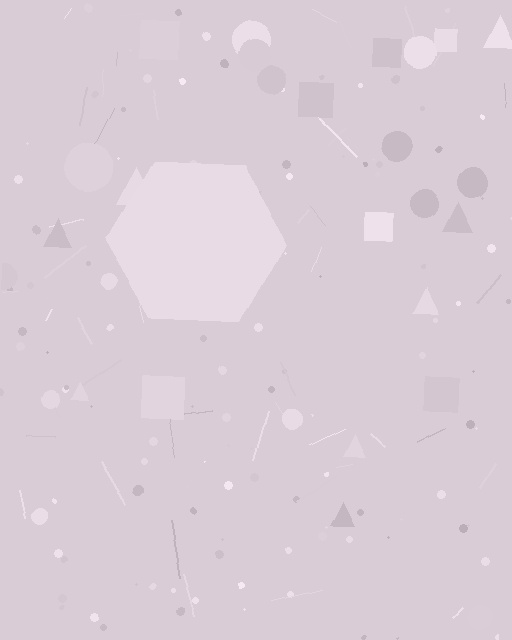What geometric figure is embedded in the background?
A hexagon is embedded in the background.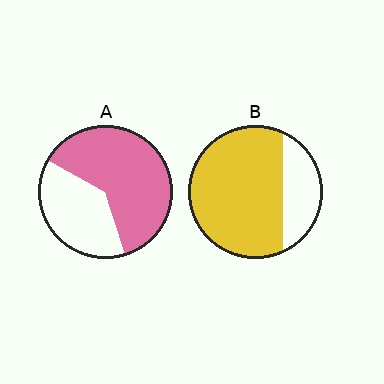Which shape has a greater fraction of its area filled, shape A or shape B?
Shape B.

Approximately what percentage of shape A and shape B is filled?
A is approximately 60% and B is approximately 75%.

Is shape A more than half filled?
Yes.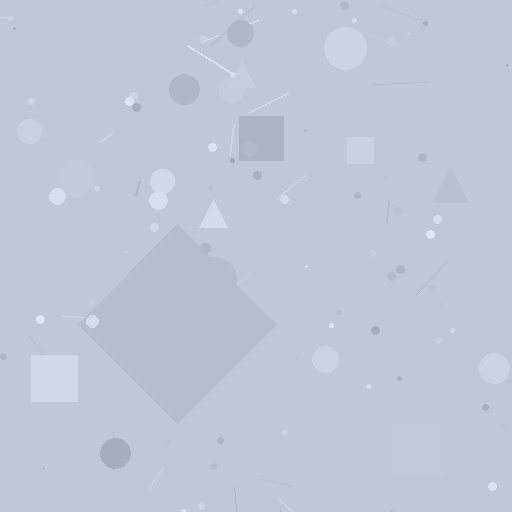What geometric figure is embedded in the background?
A diamond is embedded in the background.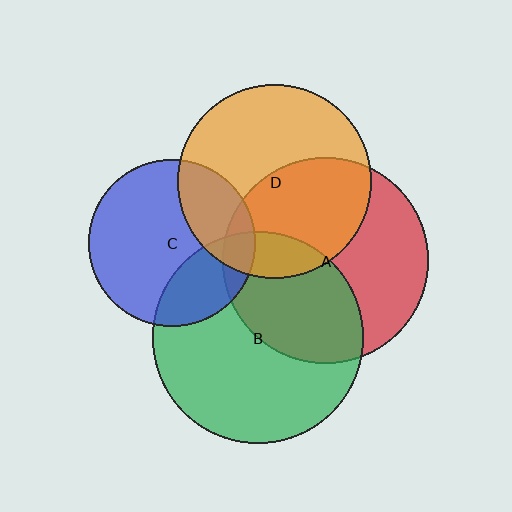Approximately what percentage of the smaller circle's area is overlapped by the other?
Approximately 15%.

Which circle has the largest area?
Circle B (green).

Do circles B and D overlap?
Yes.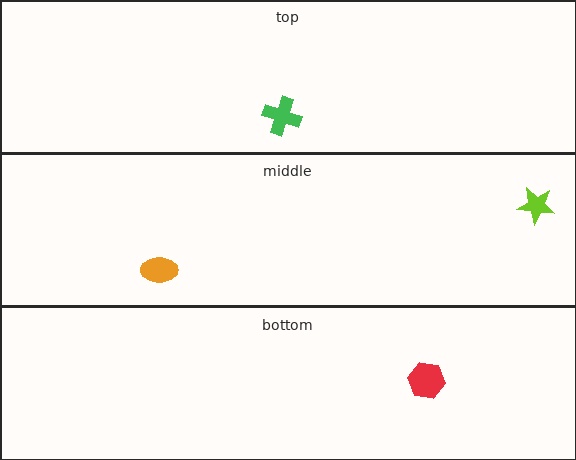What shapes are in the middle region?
The orange ellipse, the lime star.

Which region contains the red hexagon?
The bottom region.